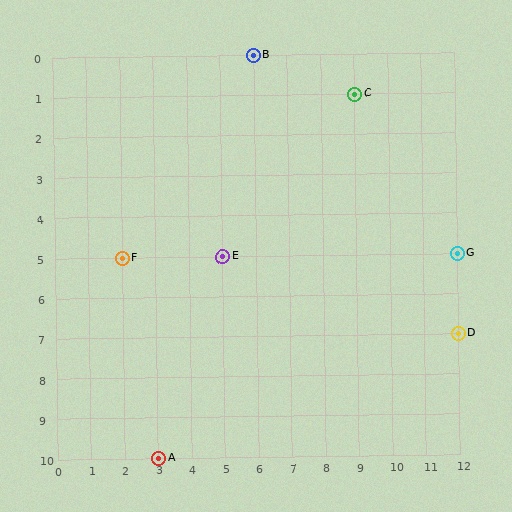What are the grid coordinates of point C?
Point C is at grid coordinates (9, 1).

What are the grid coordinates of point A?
Point A is at grid coordinates (3, 10).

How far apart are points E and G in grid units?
Points E and G are 7 columns apart.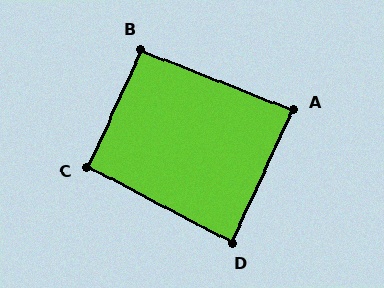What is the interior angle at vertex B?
Approximately 93 degrees (approximately right).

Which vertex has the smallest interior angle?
A, at approximately 87 degrees.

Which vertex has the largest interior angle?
C, at approximately 93 degrees.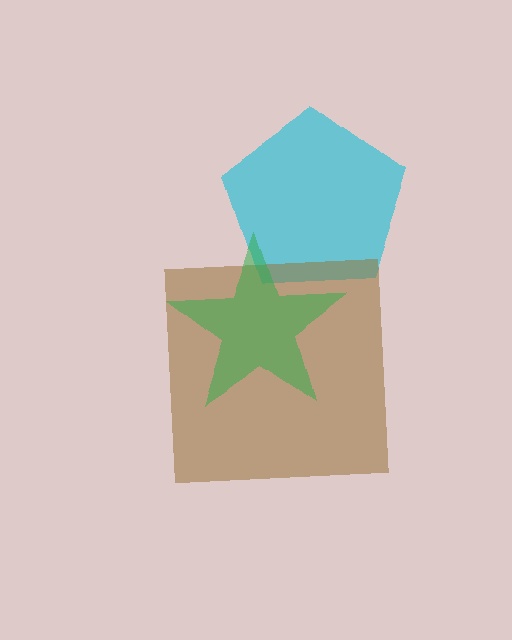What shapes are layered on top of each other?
The layered shapes are: a cyan pentagon, a brown square, a green star.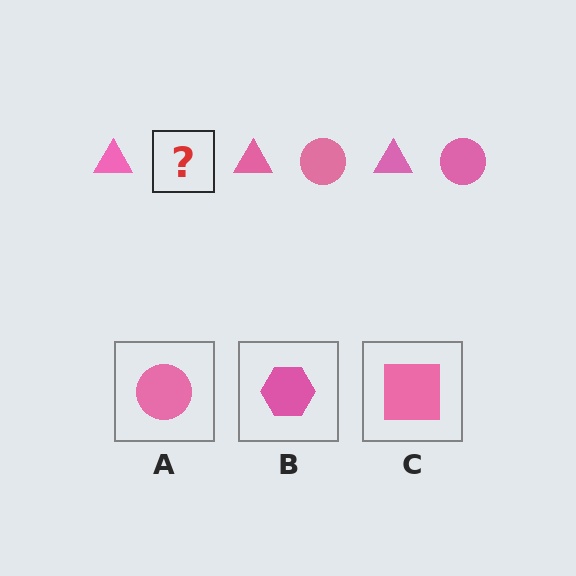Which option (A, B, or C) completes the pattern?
A.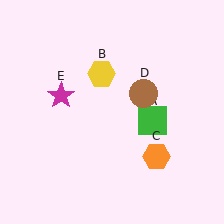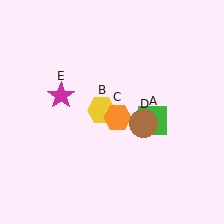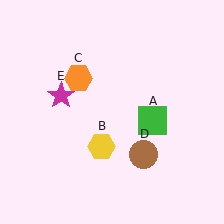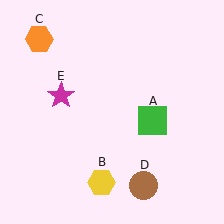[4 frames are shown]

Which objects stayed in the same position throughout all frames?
Green square (object A) and magenta star (object E) remained stationary.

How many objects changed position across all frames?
3 objects changed position: yellow hexagon (object B), orange hexagon (object C), brown circle (object D).